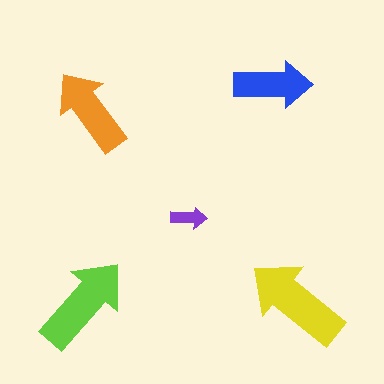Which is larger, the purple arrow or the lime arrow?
The lime one.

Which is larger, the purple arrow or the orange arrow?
The orange one.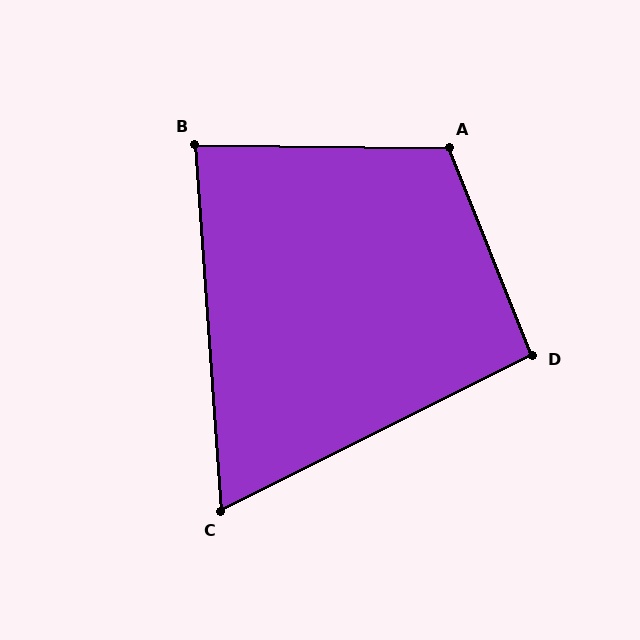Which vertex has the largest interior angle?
A, at approximately 112 degrees.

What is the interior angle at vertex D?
Approximately 95 degrees (approximately right).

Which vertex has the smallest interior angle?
C, at approximately 68 degrees.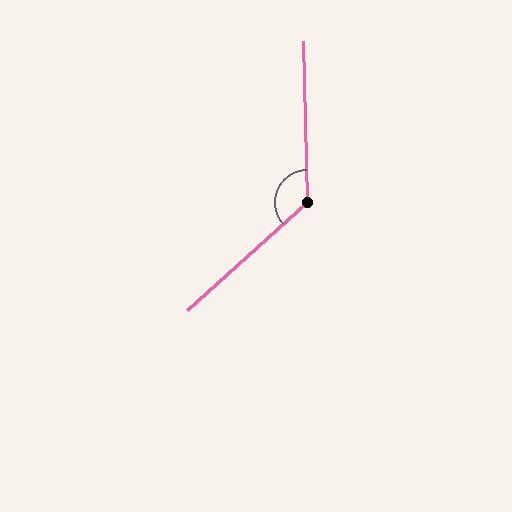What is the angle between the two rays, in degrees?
Approximately 130 degrees.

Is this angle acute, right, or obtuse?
It is obtuse.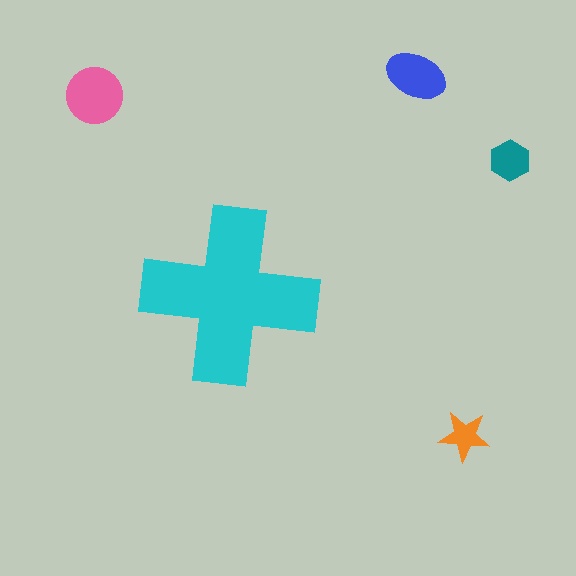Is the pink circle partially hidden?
No, the pink circle is fully visible.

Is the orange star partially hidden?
No, the orange star is fully visible.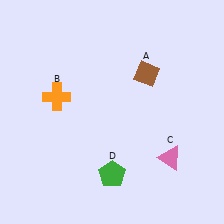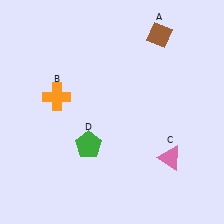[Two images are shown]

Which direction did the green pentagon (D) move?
The green pentagon (D) moved up.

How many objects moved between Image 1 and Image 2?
2 objects moved between the two images.